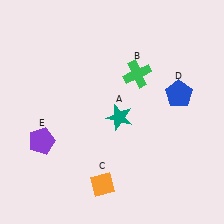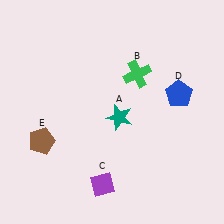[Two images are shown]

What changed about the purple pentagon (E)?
In Image 1, E is purple. In Image 2, it changed to brown.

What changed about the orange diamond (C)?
In Image 1, C is orange. In Image 2, it changed to purple.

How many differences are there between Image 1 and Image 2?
There are 2 differences between the two images.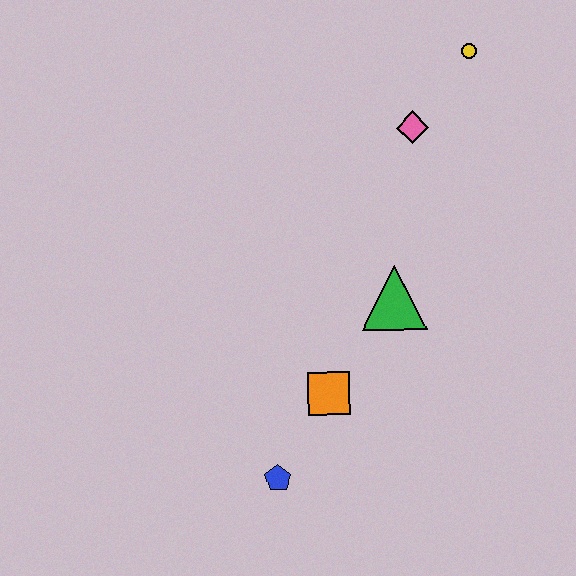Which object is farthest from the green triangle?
The yellow circle is farthest from the green triangle.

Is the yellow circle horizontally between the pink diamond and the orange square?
No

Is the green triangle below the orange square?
No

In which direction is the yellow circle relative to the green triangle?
The yellow circle is above the green triangle.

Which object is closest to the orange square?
The blue pentagon is closest to the orange square.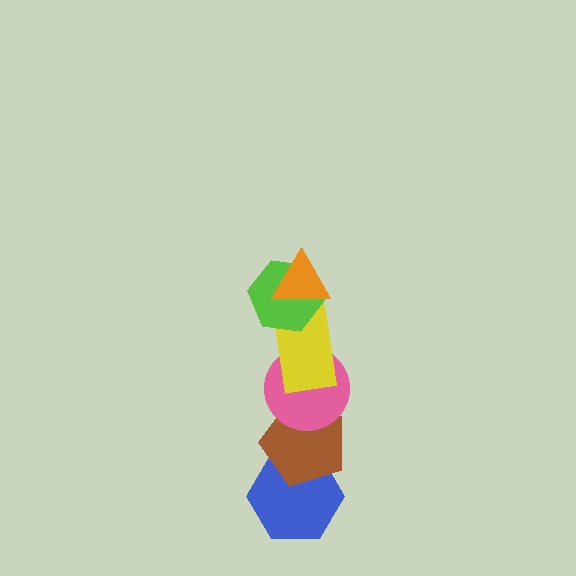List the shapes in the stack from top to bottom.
From top to bottom: the orange triangle, the lime hexagon, the yellow rectangle, the pink circle, the brown pentagon, the blue hexagon.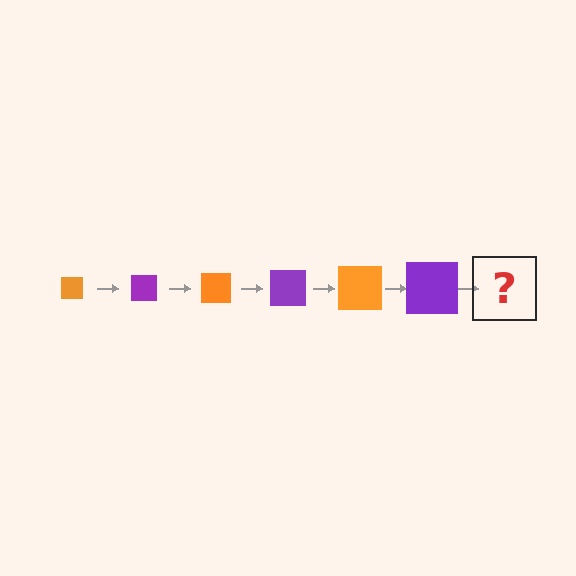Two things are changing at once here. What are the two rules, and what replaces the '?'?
The two rules are that the square grows larger each step and the color cycles through orange and purple. The '?' should be an orange square, larger than the previous one.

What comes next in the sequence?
The next element should be an orange square, larger than the previous one.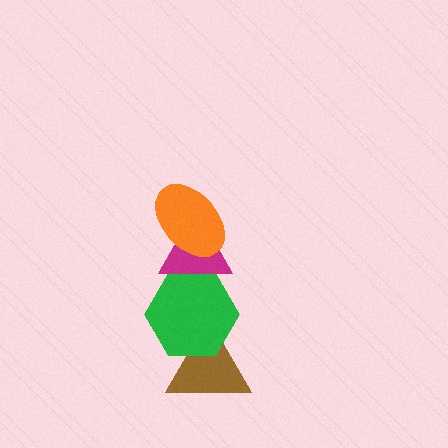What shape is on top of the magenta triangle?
The orange ellipse is on top of the magenta triangle.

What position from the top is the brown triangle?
The brown triangle is 4th from the top.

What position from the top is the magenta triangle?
The magenta triangle is 2nd from the top.